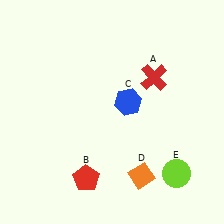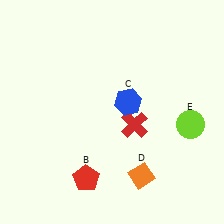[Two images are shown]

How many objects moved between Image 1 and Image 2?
2 objects moved between the two images.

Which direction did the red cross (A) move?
The red cross (A) moved down.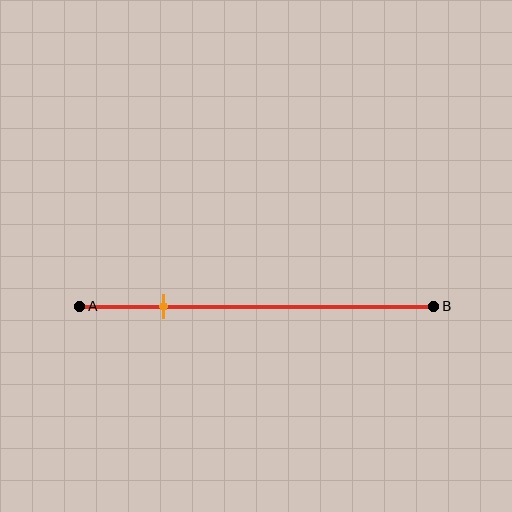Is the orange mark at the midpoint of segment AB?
No, the mark is at about 25% from A, not at the 50% midpoint.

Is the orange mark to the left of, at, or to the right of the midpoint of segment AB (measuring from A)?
The orange mark is to the left of the midpoint of segment AB.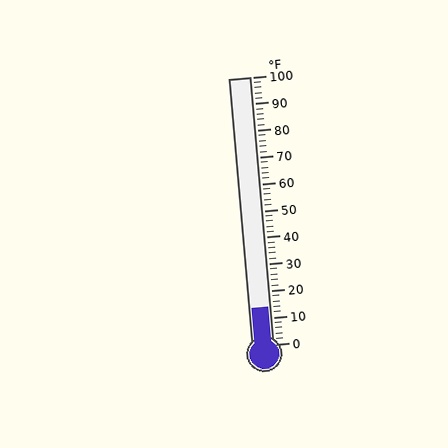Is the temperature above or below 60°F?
The temperature is below 60°F.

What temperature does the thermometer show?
The thermometer shows approximately 14°F.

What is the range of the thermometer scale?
The thermometer scale ranges from 0°F to 100°F.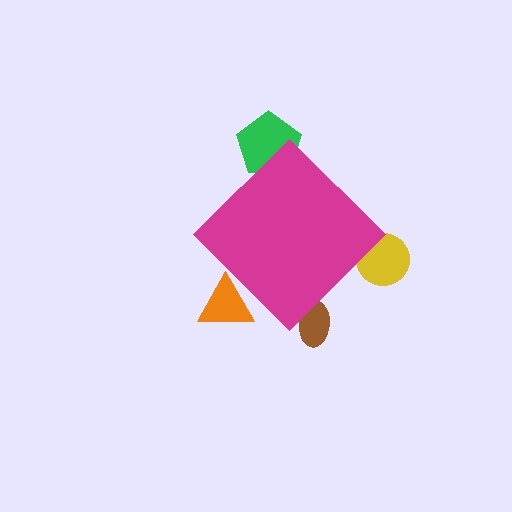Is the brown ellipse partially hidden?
Yes, the brown ellipse is partially hidden behind the magenta diamond.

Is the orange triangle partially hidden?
Yes, the orange triangle is partially hidden behind the magenta diamond.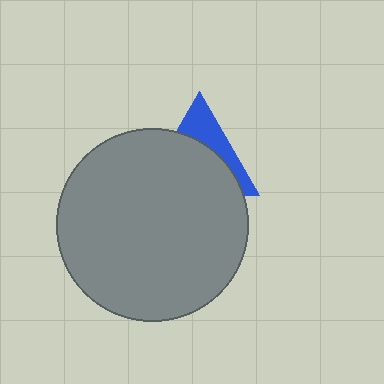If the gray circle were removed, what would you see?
You would see the complete blue triangle.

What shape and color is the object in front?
The object in front is a gray circle.